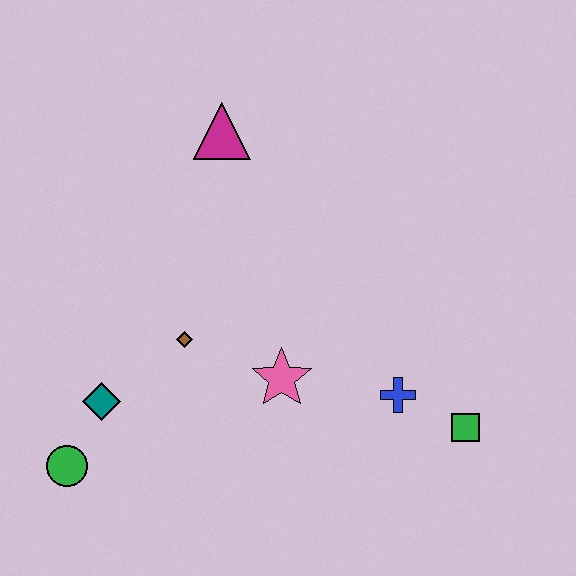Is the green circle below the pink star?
Yes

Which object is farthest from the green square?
The green circle is farthest from the green square.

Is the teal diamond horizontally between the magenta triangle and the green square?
No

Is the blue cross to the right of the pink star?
Yes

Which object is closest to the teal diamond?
The green circle is closest to the teal diamond.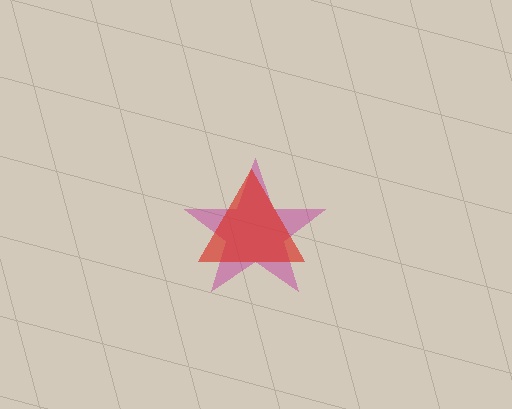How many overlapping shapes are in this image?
There are 2 overlapping shapes in the image.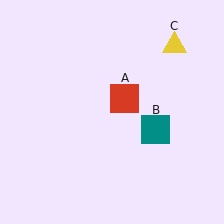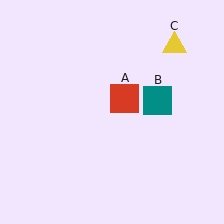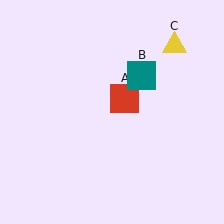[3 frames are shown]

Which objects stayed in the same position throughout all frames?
Red square (object A) and yellow triangle (object C) remained stationary.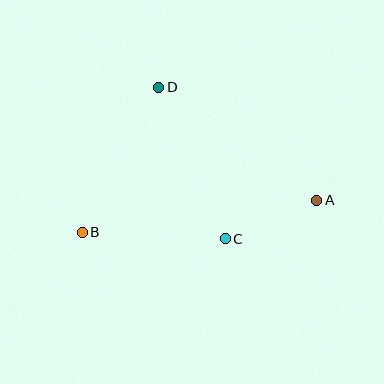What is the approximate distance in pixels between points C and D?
The distance between C and D is approximately 165 pixels.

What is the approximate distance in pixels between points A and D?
The distance between A and D is approximately 194 pixels.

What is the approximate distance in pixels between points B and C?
The distance between B and C is approximately 143 pixels.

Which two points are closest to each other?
Points A and C are closest to each other.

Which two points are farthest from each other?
Points A and B are farthest from each other.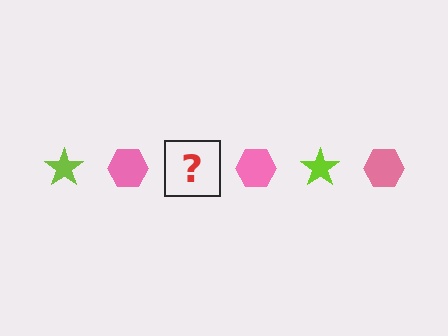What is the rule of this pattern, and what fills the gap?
The rule is that the pattern alternates between lime star and pink hexagon. The gap should be filled with a lime star.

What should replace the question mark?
The question mark should be replaced with a lime star.